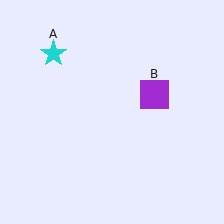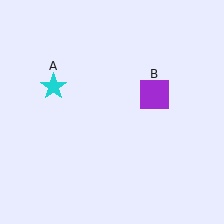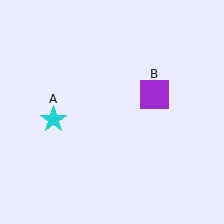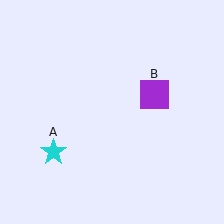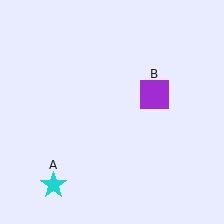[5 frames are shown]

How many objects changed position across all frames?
1 object changed position: cyan star (object A).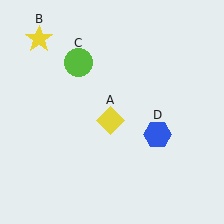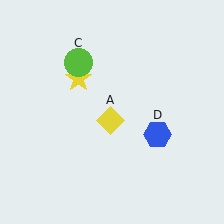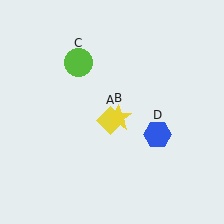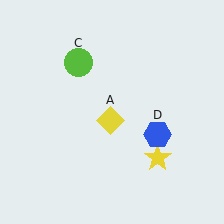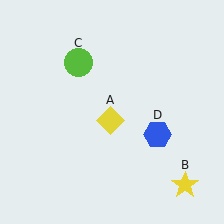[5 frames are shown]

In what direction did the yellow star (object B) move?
The yellow star (object B) moved down and to the right.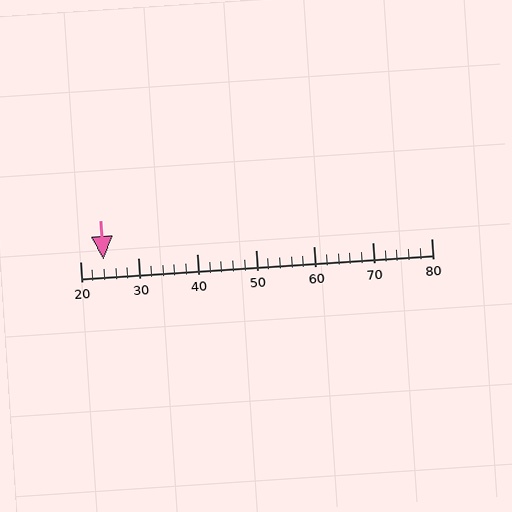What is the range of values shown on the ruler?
The ruler shows values from 20 to 80.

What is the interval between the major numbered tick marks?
The major tick marks are spaced 10 units apart.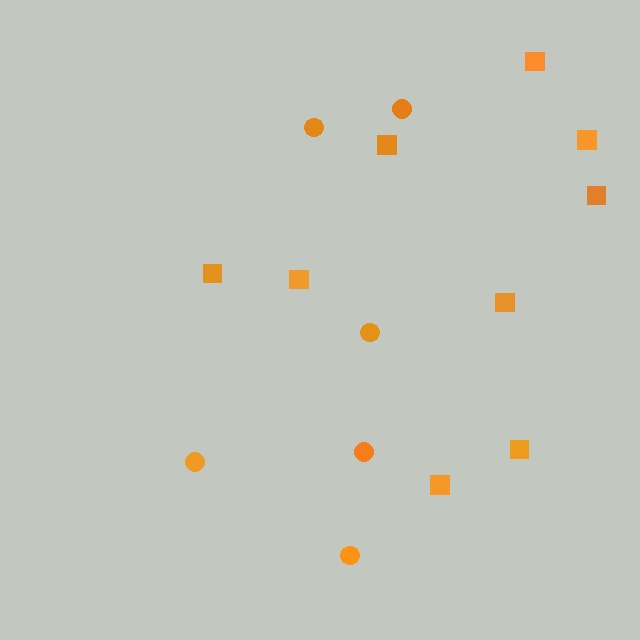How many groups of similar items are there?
There are 2 groups: one group of squares (9) and one group of circles (6).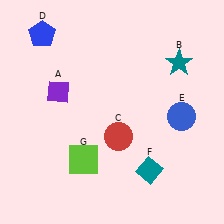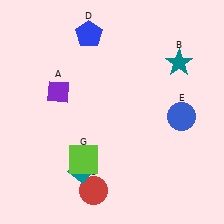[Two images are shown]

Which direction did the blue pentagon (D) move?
The blue pentagon (D) moved right.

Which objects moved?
The objects that moved are: the red circle (C), the blue pentagon (D), the teal diamond (F).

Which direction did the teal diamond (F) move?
The teal diamond (F) moved left.